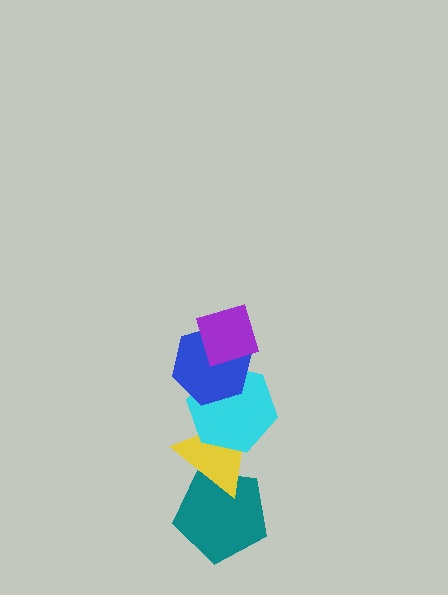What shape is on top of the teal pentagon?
The yellow triangle is on top of the teal pentagon.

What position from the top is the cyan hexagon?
The cyan hexagon is 3rd from the top.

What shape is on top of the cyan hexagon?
The blue hexagon is on top of the cyan hexagon.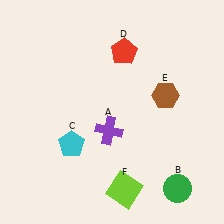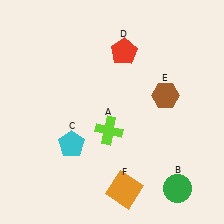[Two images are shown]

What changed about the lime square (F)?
In Image 1, F is lime. In Image 2, it changed to orange.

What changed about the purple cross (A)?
In Image 1, A is purple. In Image 2, it changed to lime.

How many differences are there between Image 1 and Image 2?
There are 2 differences between the two images.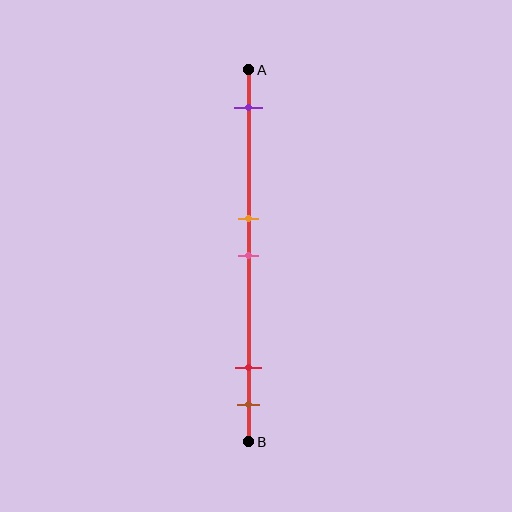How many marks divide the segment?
There are 5 marks dividing the segment.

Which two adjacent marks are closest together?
The orange and pink marks are the closest adjacent pair.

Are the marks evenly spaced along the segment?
No, the marks are not evenly spaced.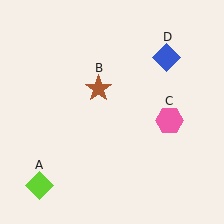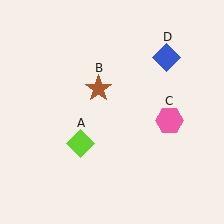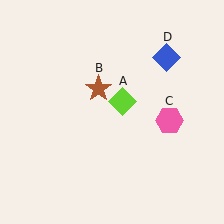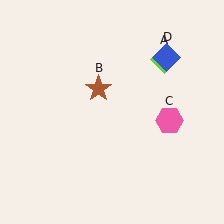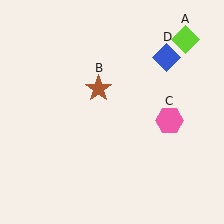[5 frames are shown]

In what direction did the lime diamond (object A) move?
The lime diamond (object A) moved up and to the right.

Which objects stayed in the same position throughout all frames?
Brown star (object B) and pink hexagon (object C) and blue diamond (object D) remained stationary.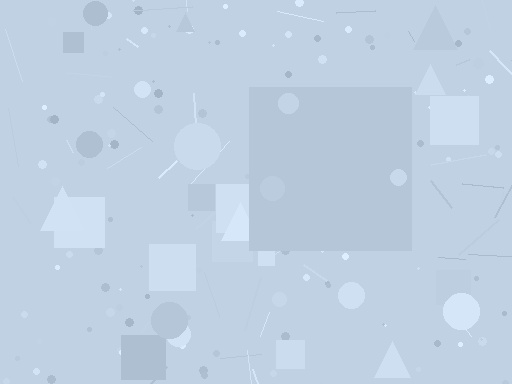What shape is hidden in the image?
A square is hidden in the image.